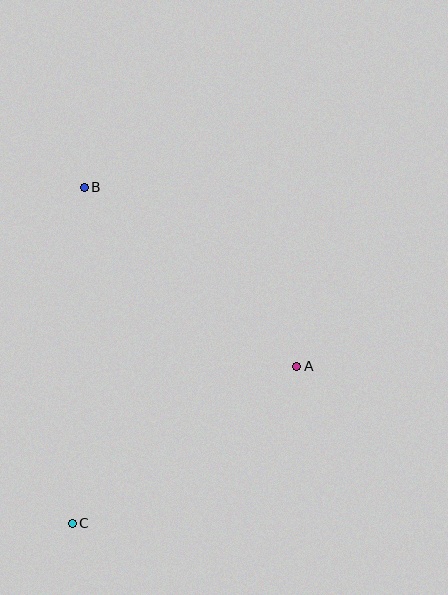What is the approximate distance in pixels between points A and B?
The distance between A and B is approximately 278 pixels.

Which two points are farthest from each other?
Points B and C are farthest from each other.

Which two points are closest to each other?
Points A and C are closest to each other.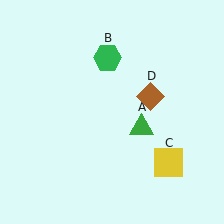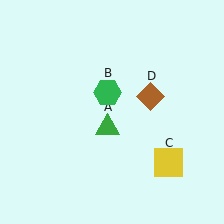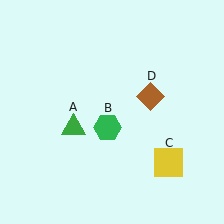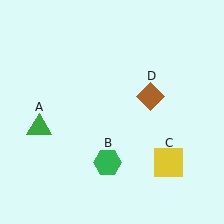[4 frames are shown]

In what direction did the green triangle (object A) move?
The green triangle (object A) moved left.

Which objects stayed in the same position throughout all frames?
Yellow square (object C) and brown diamond (object D) remained stationary.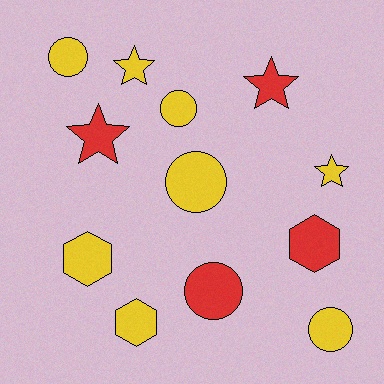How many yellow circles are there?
There are 4 yellow circles.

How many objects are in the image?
There are 12 objects.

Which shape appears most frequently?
Circle, with 5 objects.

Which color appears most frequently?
Yellow, with 8 objects.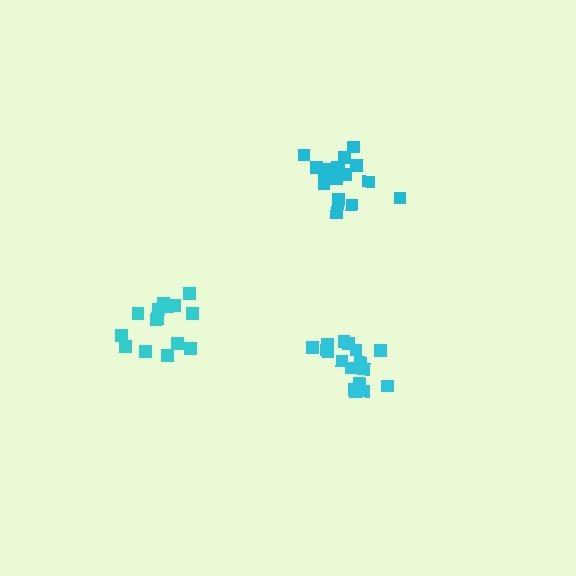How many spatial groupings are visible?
There are 3 spatial groupings.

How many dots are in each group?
Group 1: 17 dots, Group 2: 18 dots, Group 3: 15 dots (50 total).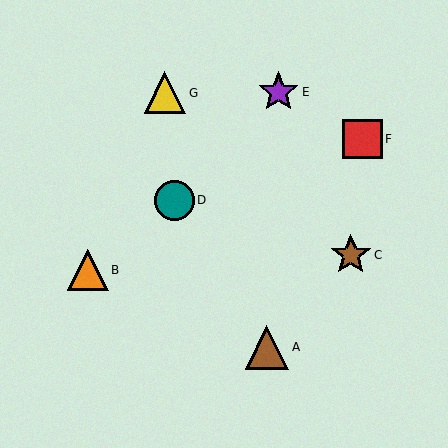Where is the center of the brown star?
The center of the brown star is at (351, 255).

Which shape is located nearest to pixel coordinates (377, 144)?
The red square (labeled F) at (362, 139) is nearest to that location.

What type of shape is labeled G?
Shape G is a yellow triangle.